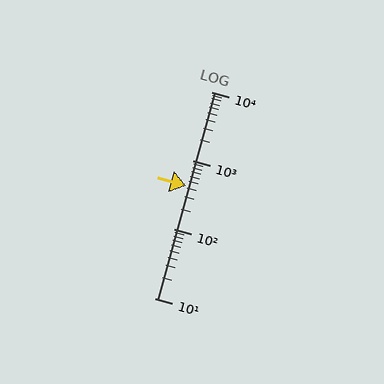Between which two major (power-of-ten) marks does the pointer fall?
The pointer is between 100 and 1000.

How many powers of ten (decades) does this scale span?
The scale spans 3 decades, from 10 to 10000.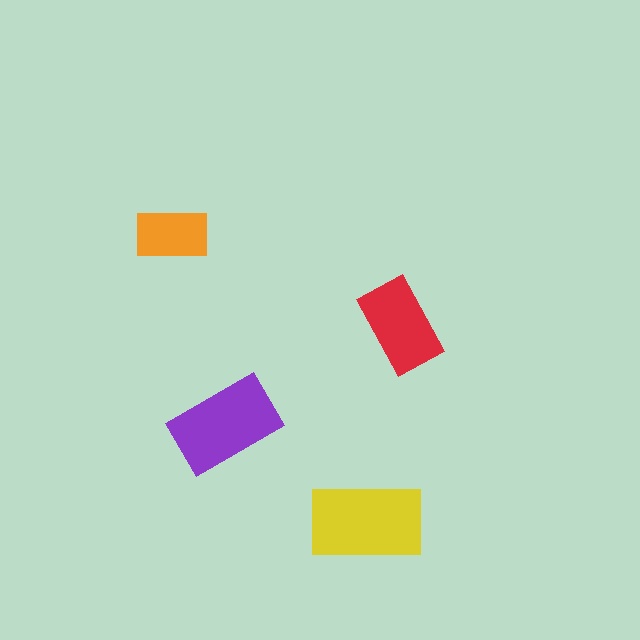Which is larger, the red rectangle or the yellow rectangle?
The yellow one.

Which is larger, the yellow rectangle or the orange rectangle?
The yellow one.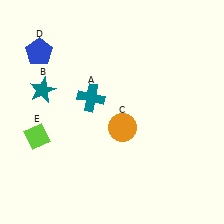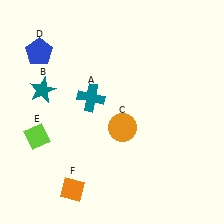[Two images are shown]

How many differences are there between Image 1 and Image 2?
There is 1 difference between the two images.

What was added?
An orange diamond (F) was added in Image 2.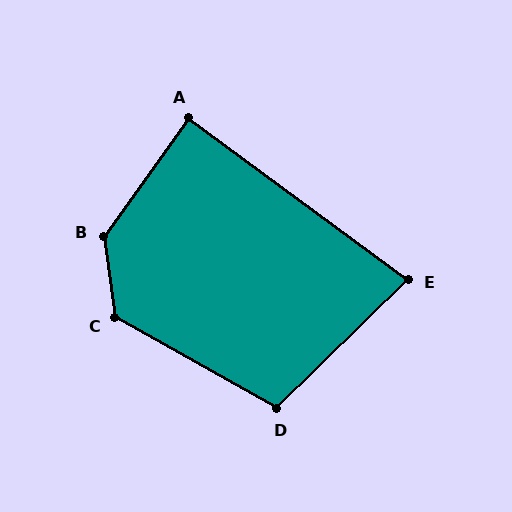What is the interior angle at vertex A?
Approximately 89 degrees (approximately right).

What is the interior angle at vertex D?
Approximately 106 degrees (obtuse).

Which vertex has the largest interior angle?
B, at approximately 136 degrees.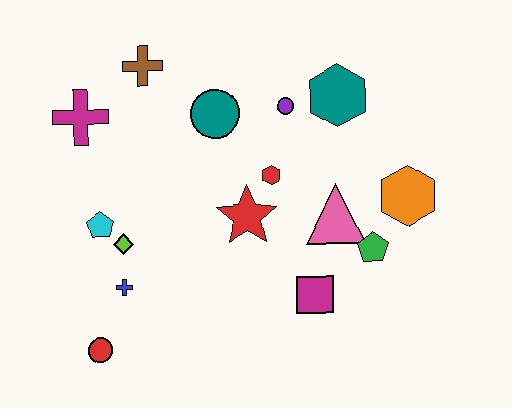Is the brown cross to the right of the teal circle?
No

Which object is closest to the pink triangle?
The green pentagon is closest to the pink triangle.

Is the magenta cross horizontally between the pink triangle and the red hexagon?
No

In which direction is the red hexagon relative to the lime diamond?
The red hexagon is to the right of the lime diamond.